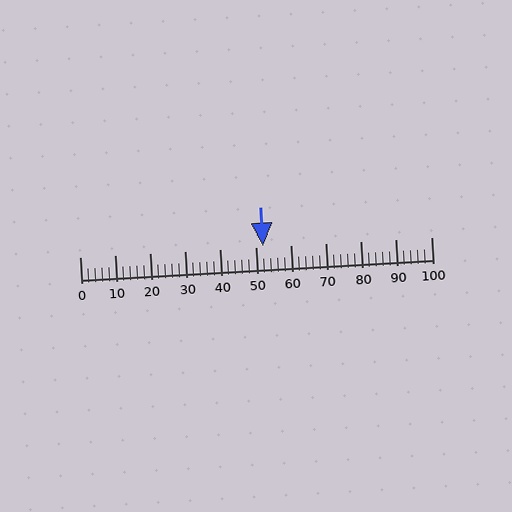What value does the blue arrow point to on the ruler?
The blue arrow points to approximately 52.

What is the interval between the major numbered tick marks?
The major tick marks are spaced 10 units apart.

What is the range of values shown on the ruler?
The ruler shows values from 0 to 100.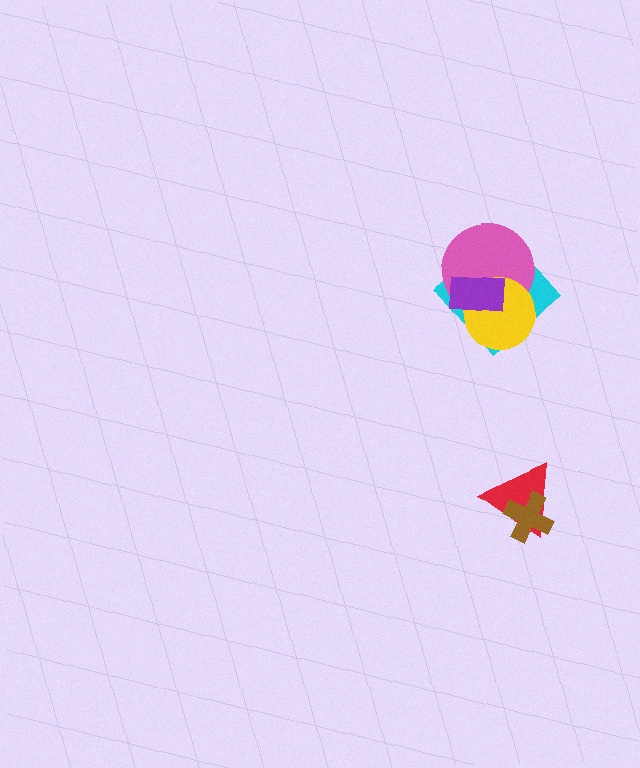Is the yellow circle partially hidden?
Yes, it is partially covered by another shape.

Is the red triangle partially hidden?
Yes, it is partially covered by another shape.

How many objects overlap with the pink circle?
3 objects overlap with the pink circle.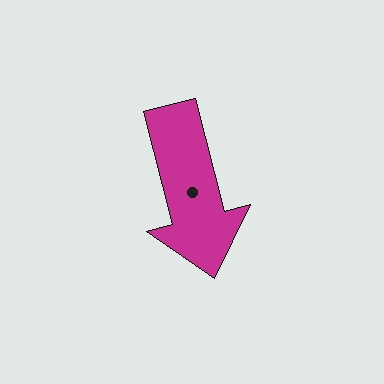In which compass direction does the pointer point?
South.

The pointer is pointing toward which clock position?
Roughly 6 o'clock.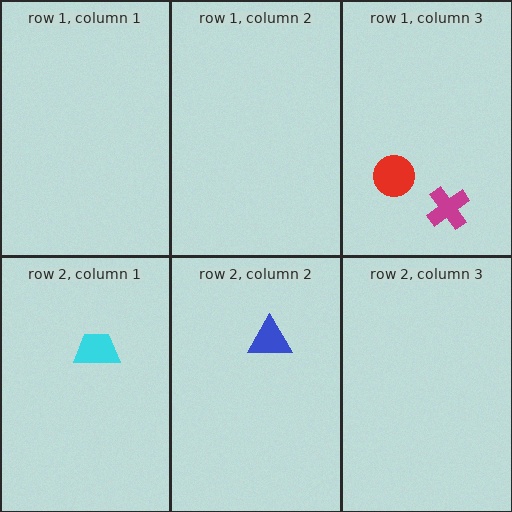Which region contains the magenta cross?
The row 1, column 3 region.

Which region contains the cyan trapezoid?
The row 2, column 1 region.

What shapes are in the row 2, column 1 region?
The cyan trapezoid.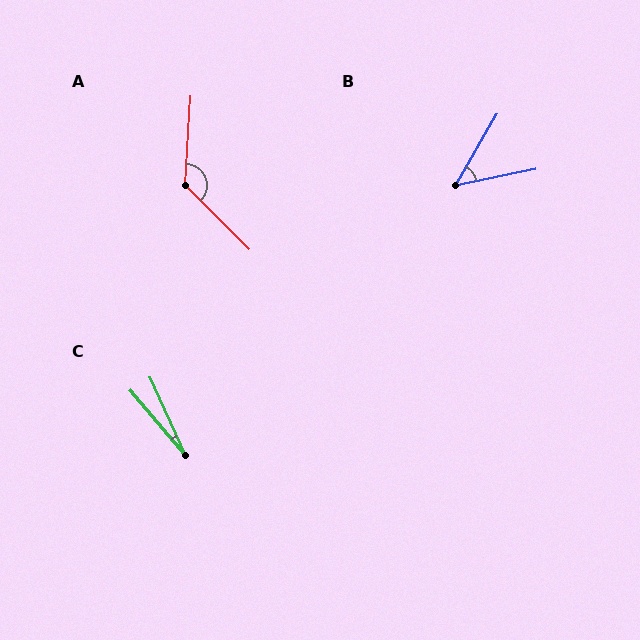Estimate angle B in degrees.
Approximately 48 degrees.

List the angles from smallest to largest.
C (15°), B (48°), A (131°).